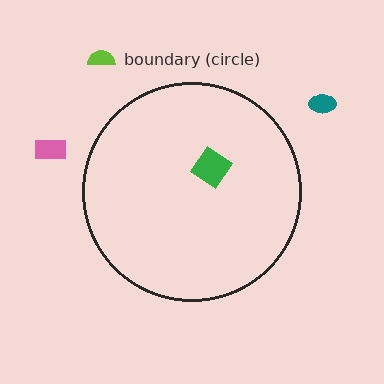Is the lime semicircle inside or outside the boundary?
Outside.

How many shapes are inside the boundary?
1 inside, 3 outside.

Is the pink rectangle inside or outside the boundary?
Outside.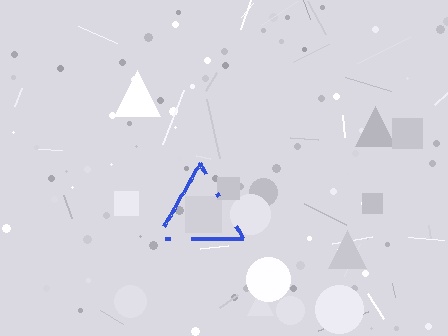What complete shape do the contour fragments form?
The contour fragments form a triangle.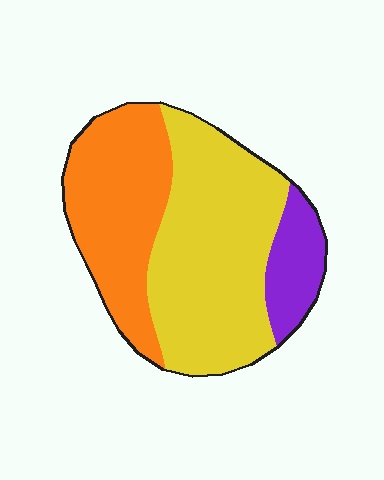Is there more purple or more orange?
Orange.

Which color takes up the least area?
Purple, at roughly 15%.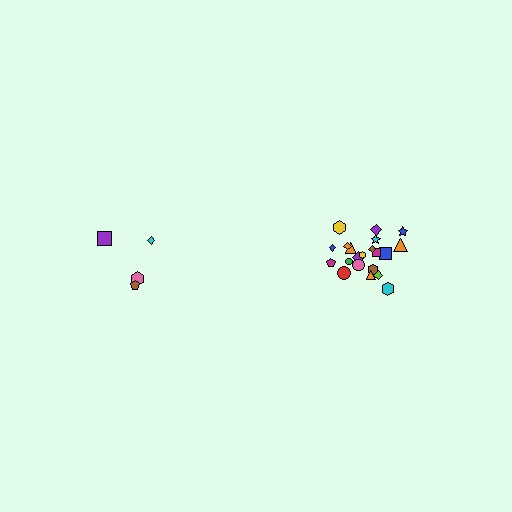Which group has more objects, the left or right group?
The right group.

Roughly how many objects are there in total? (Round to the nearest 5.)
Roughly 25 objects in total.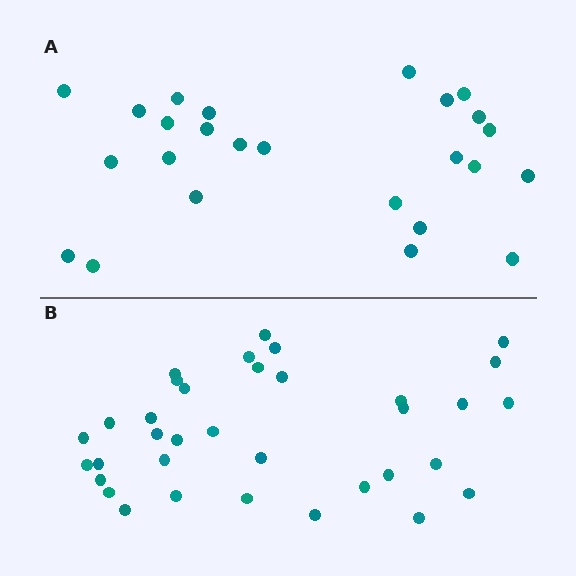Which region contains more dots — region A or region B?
Region B (the bottom region) has more dots.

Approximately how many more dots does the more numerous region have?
Region B has roughly 10 or so more dots than region A.